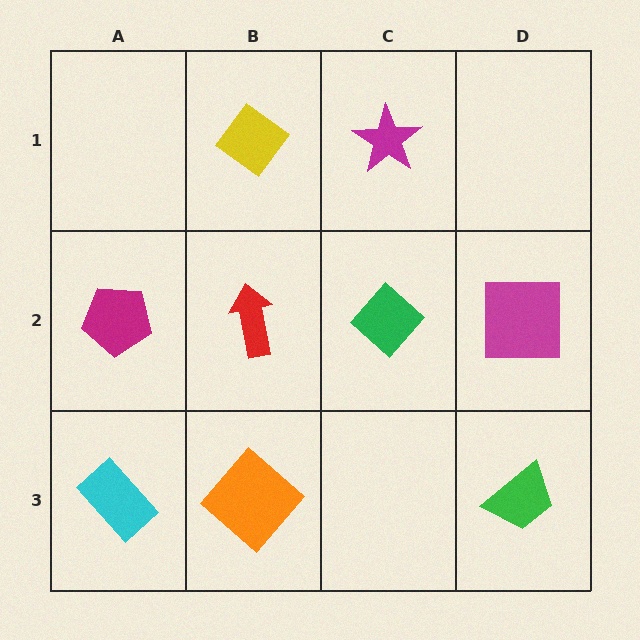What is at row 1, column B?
A yellow diamond.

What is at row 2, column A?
A magenta pentagon.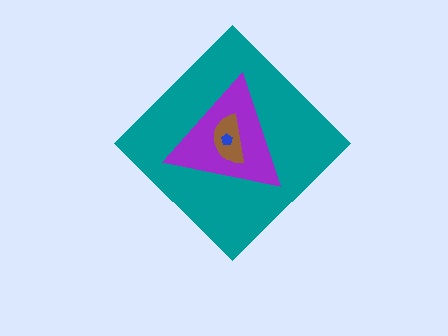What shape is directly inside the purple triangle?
The brown semicircle.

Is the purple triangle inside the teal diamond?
Yes.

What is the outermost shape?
The teal diamond.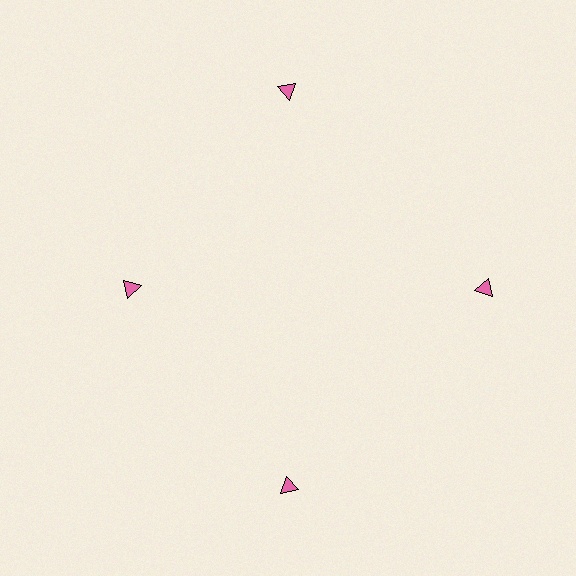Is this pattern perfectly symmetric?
No. The 4 pink triangles are arranged in a ring, but one element near the 9 o'clock position is pulled inward toward the center, breaking the 4-fold rotational symmetry.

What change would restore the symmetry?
The symmetry would be restored by moving it outward, back onto the ring so that all 4 triangles sit at equal angles and equal distance from the center.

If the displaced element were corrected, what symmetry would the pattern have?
It would have 4-fold rotational symmetry — the pattern would map onto itself every 90 degrees.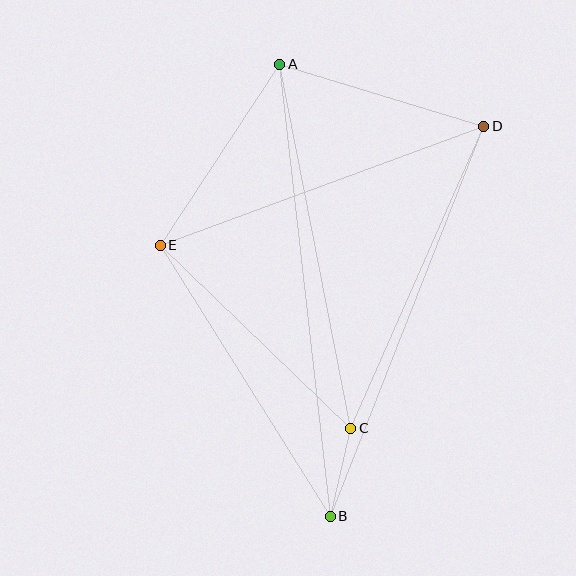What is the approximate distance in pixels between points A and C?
The distance between A and C is approximately 371 pixels.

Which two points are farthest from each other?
Points A and B are farthest from each other.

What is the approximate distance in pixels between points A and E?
The distance between A and E is approximately 217 pixels.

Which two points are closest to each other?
Points B and C are closest to each other.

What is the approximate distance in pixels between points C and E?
The distance between C and E is approximately 264 pixels.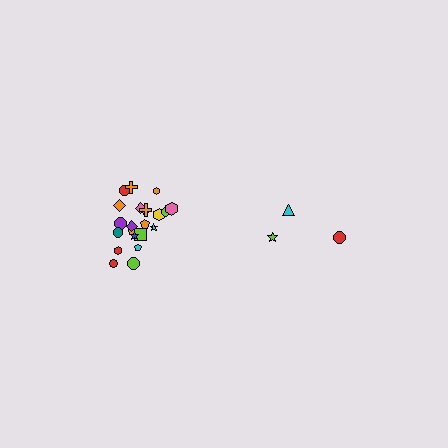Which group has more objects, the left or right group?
The left group.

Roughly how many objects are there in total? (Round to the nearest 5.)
Roughly 25 objects in total.